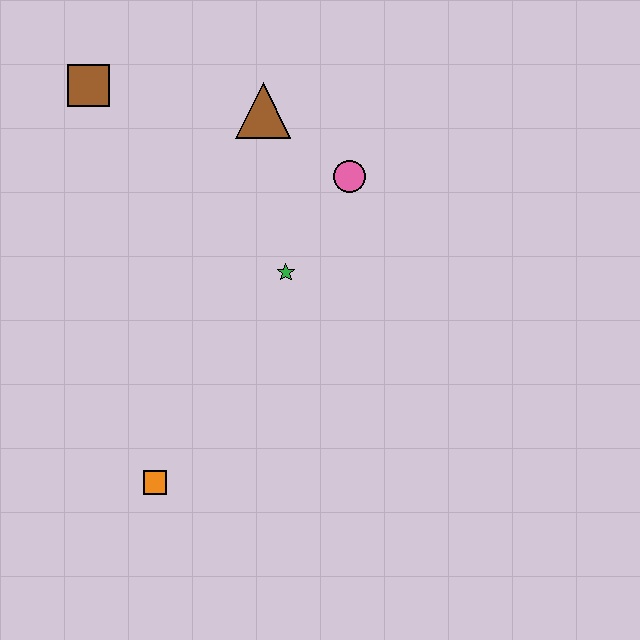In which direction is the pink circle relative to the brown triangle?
The pink circle is to the right of the brown triangle.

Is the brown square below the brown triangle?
No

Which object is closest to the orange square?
The green star is closest to the orange square.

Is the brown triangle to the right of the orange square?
Yes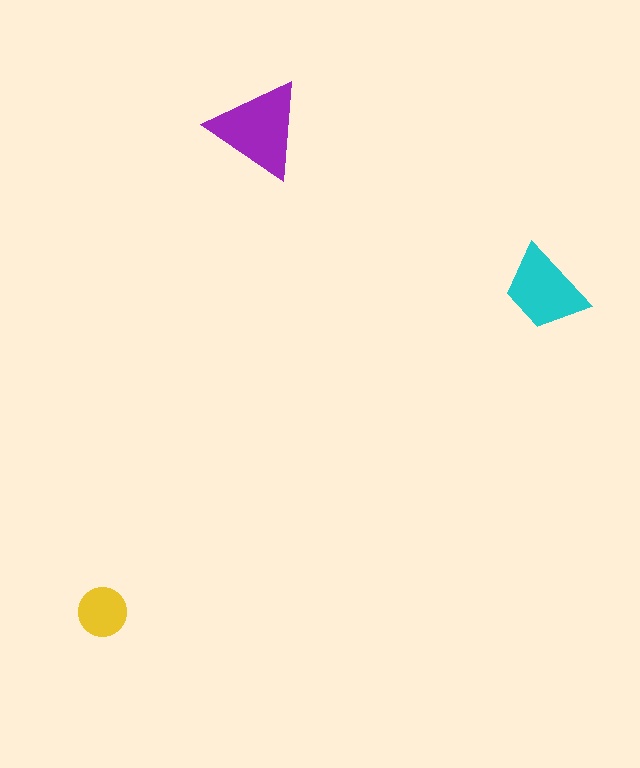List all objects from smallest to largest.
The yellow circle, the cyan trapezoid, the purple triangle.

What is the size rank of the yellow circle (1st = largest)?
3rd.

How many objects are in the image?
There are 3 objects in the image.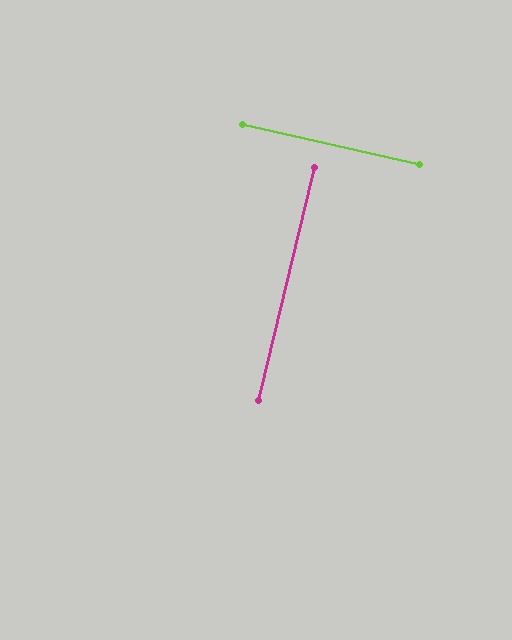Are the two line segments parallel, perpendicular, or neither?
Perpendicular — they meet at approximately 89°.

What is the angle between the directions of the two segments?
Approximately 89 degrees.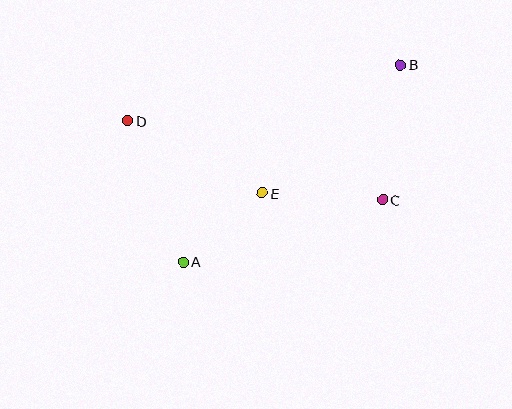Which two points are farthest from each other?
Points A and B are farthest from each other.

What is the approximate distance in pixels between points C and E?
The distance between C and E is approximately 121 pixels.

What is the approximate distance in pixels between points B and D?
The distance between B and D is approximately 279 pixels.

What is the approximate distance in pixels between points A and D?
The distance between A and D is approximately 152 pixels.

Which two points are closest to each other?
Points A and E are closest to each other.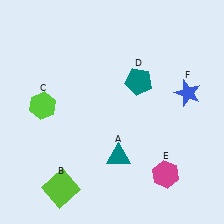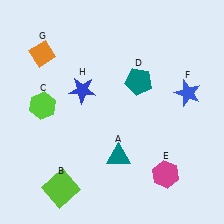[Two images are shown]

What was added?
An orange diamond (G), a blue star (H) were added in Image 2.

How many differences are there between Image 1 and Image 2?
There are 2 differences between the two images.